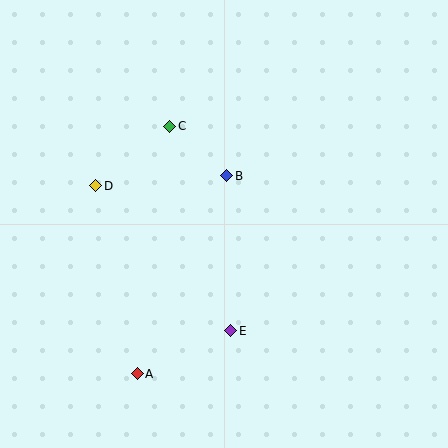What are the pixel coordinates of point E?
Point E is at (231, 331).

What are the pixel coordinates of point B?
Point B is at (227, 176).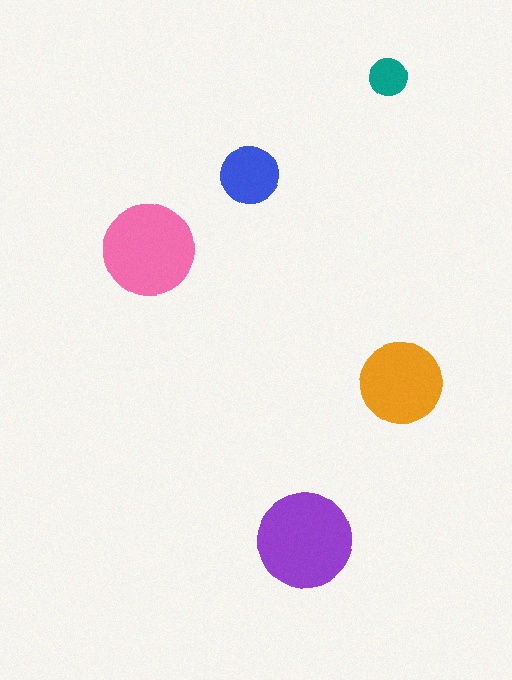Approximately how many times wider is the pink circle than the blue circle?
About 1.5 times wider.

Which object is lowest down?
The purple circle is bottommost.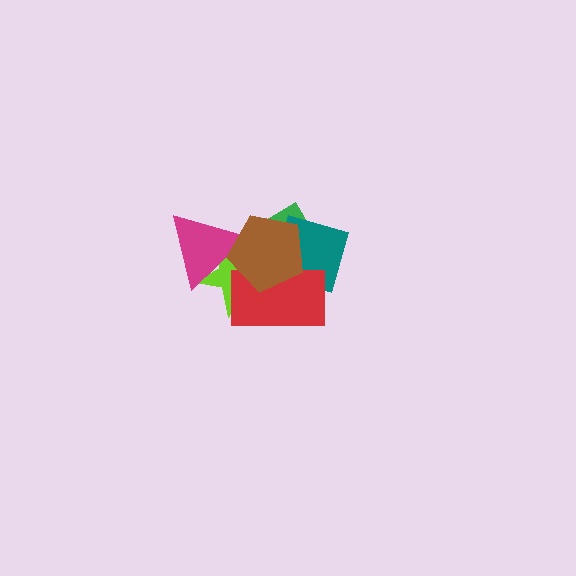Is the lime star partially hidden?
Yes, it is partially covered by another shape.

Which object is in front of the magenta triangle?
The brown pentagon is in front of the magenta triangle.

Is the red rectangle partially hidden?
Yes, it is partially covered by another shape.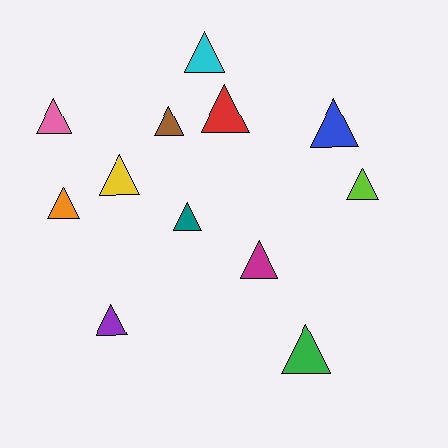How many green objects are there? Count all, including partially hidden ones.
There is 1 green object.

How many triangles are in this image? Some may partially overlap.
There are 12 triangles.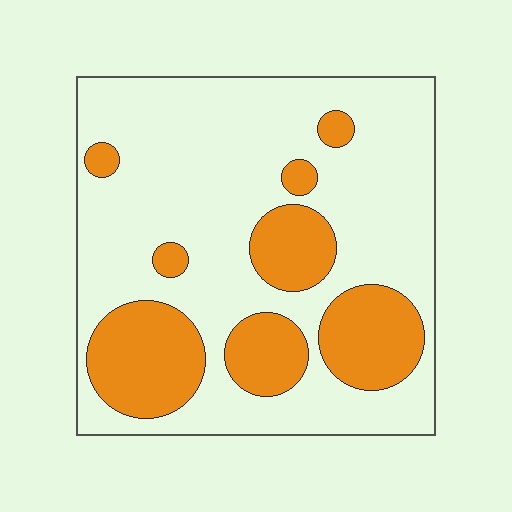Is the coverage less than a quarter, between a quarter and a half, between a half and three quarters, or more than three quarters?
Between a quarter and a half.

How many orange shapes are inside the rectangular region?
8.